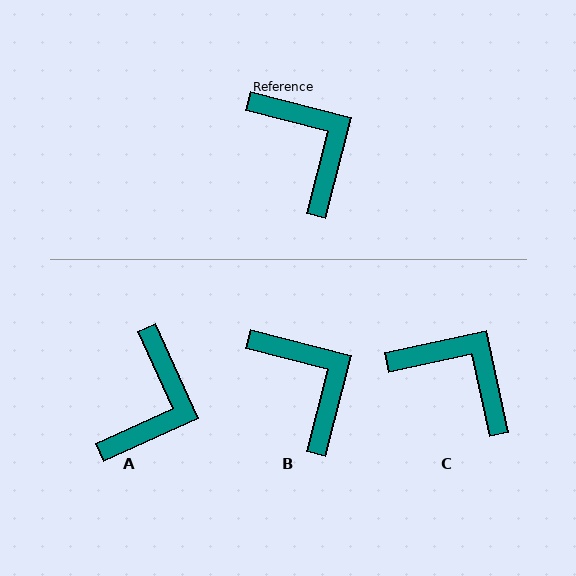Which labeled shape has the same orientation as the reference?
B.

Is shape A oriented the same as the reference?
No, it is off by about 51 degrees.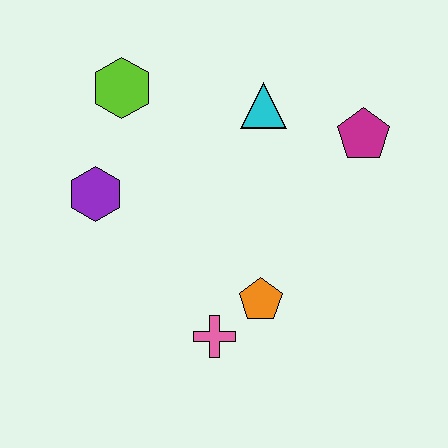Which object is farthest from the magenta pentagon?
The purple hexagon is farthest from the magenta pentagon.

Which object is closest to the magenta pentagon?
The cyan triangle is closest to the magenta pentagon.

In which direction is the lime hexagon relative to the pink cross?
The lime hexagon is above the pink cross.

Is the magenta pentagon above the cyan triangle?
No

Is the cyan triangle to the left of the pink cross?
No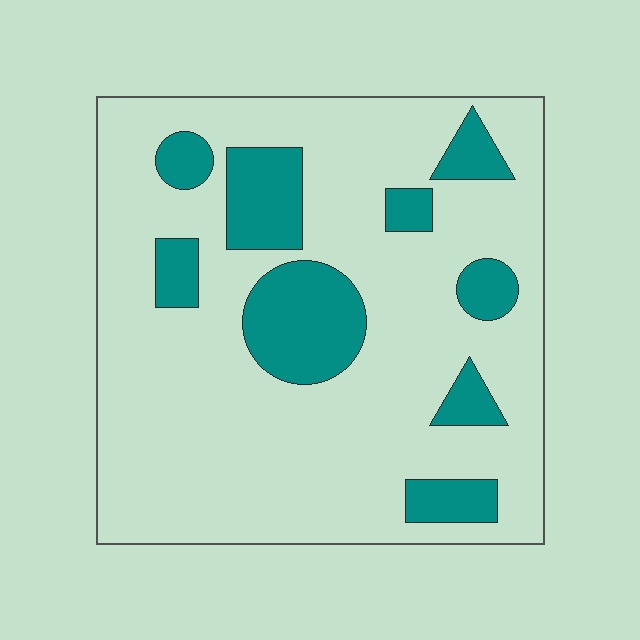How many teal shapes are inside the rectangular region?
9.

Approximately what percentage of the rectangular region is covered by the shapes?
Approximately 20%.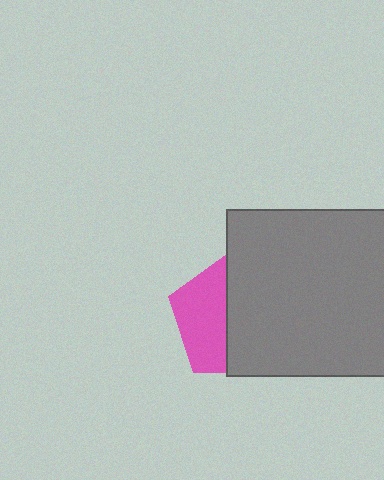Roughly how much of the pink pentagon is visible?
A small part of it is visible (roughly 42%).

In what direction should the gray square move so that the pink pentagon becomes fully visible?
The gray square should move right. That is the shortest direction to clear the overlap and leave the pink pentagon fully visible.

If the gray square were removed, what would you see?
You would see the complete pink pentagon.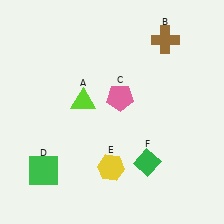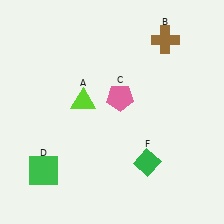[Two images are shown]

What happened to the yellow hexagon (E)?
The yellow hexagon (E) was removed in Image 2. It was in the bottom-left area of Image 1.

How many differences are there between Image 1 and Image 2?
There is 1 difference between the two images.